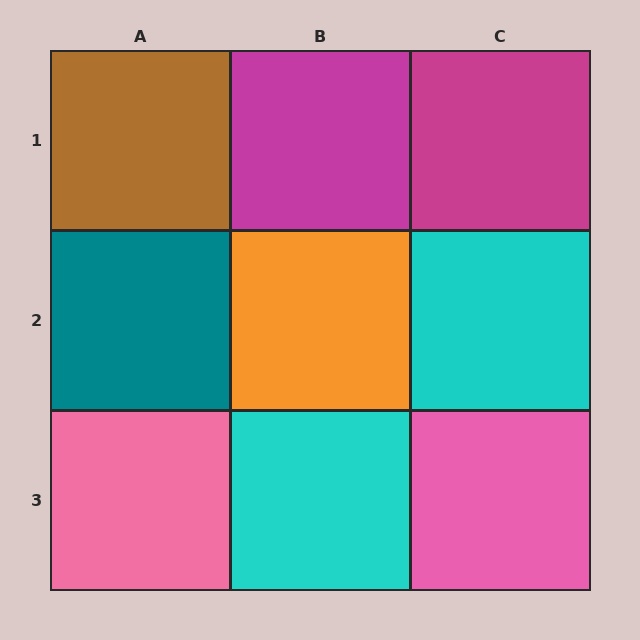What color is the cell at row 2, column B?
Orange.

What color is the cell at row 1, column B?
Magenta.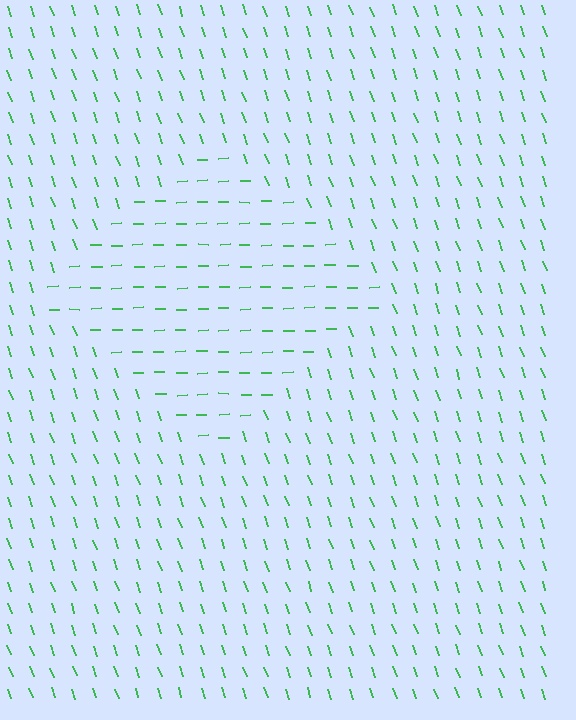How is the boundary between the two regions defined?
The boundary is defined purely by a change in line orientation (approximately 73 degrees difference). All lines are the same color and thickness.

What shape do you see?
I see a diamond.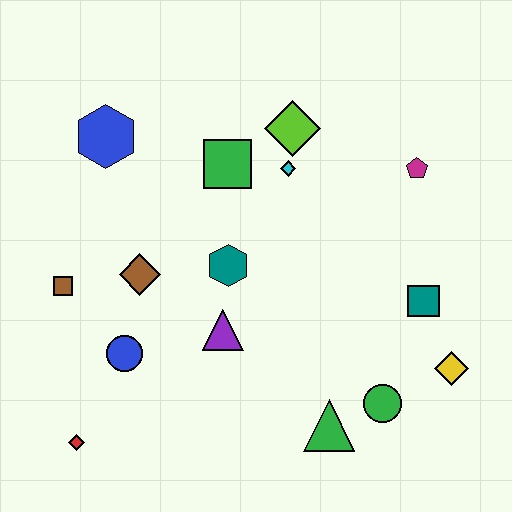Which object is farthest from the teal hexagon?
The yellow diamond is farthest from the teal hexagon.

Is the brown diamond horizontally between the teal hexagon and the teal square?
No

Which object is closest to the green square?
The cyan diamond is closest to the green square.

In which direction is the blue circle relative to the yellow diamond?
The blue circle is to the left of the yellow diamond.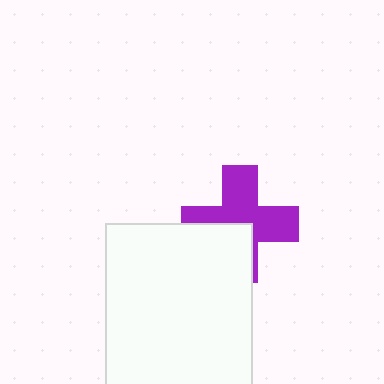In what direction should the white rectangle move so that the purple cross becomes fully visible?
The white rectangle should move toward the lower-left. That is the shortest direction to clear the overlap and leave the purple cross fully visible.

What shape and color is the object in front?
The object in front is a white rectangle.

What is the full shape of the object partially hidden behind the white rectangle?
The partially hidden object is a purple cross.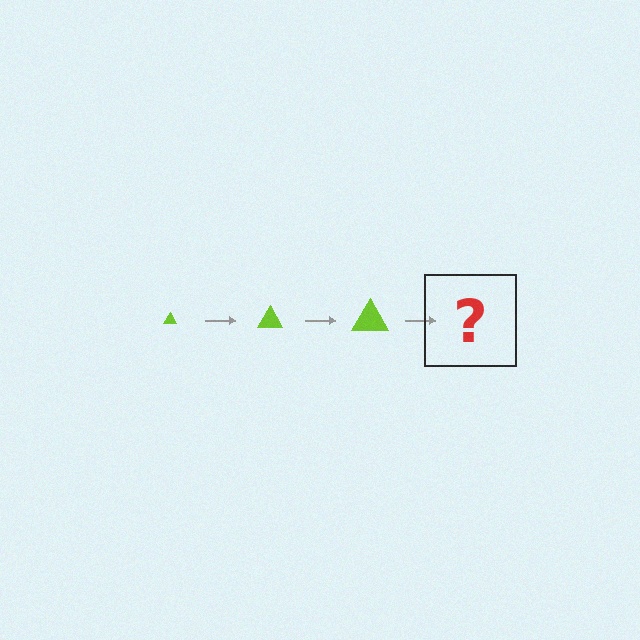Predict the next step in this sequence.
The next step is a lime triangle, larger than the previous one.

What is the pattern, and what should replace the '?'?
The pattern is that the triangle gets progressively larger each step. The '?' should be a lime triangle, larger than the previous one.